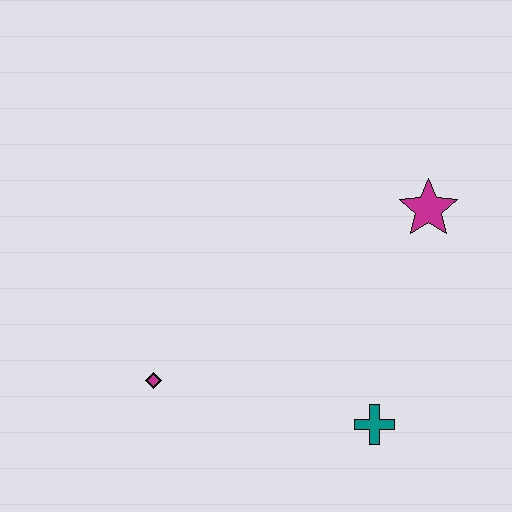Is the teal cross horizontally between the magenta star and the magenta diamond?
Yes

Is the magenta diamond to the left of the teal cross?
Yes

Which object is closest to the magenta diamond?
The teal cross is closest to the magenta diamond.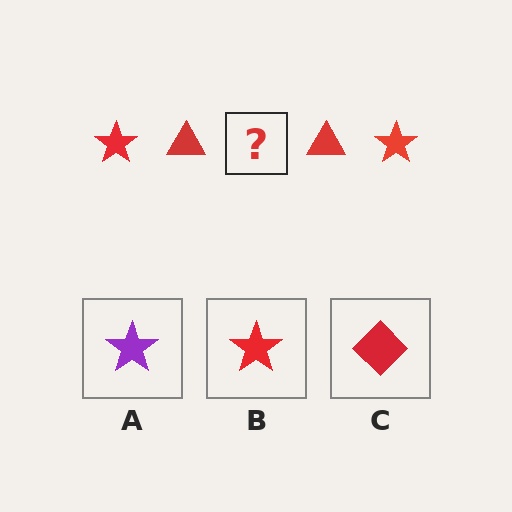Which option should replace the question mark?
Option B.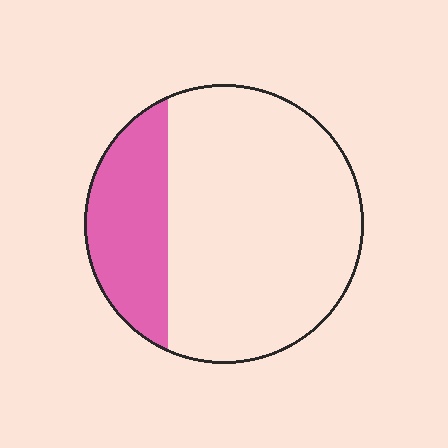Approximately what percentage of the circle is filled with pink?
Approximately 25%.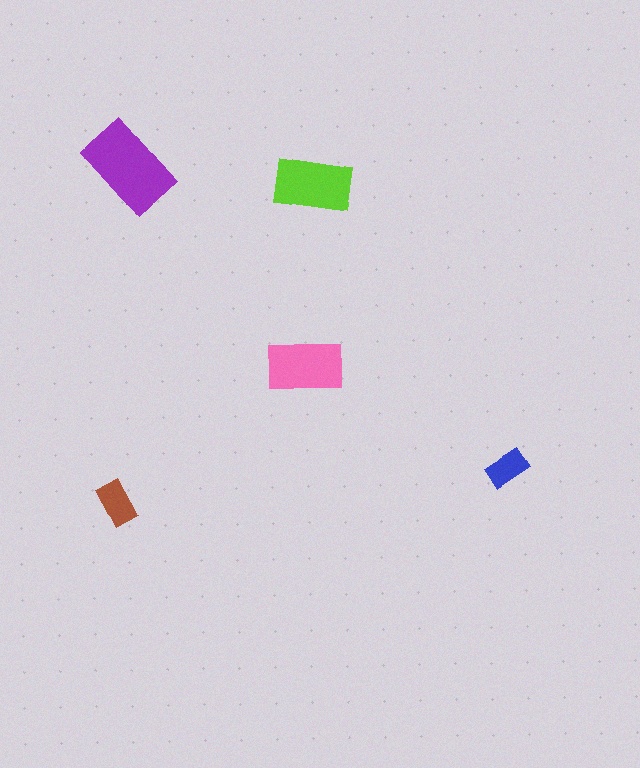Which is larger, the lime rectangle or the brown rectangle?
The lime one.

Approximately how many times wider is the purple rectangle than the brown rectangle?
About 2 times wider.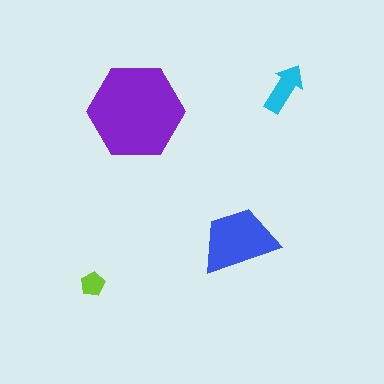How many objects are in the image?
There are 4 objects in the image.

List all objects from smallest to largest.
The lime pentagon, the cyan arrow, the blue trapezoid, the purple hexagon.